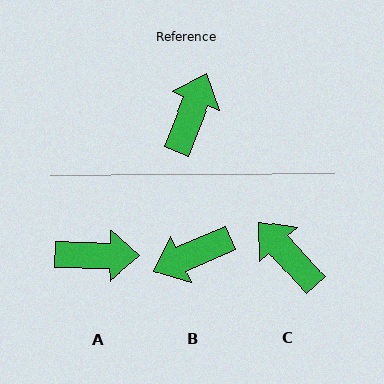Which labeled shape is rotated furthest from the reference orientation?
B, about 135 degrees away.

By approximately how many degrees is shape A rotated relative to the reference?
Approximately 70 degrees clockwise.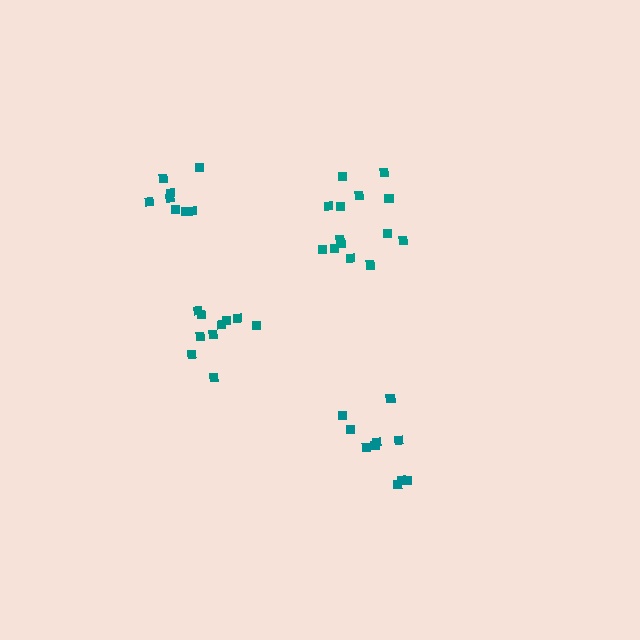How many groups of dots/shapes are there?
There are 4 groups.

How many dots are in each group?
Group 1: 8 dots, Group 2: 10 dots, Group 3: 10 dots, Group 4: 14 dots (42 total).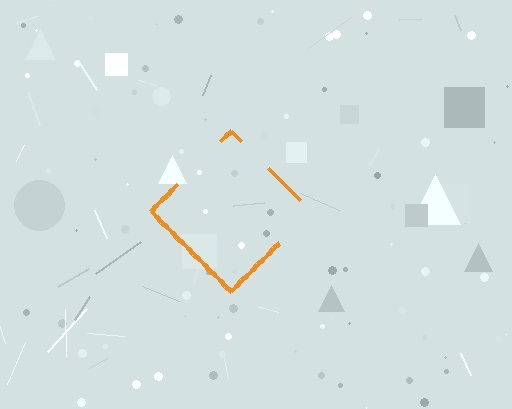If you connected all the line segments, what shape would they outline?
They would outline a diamond.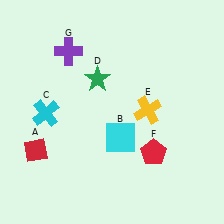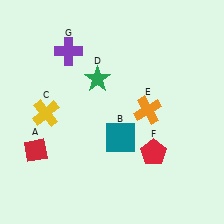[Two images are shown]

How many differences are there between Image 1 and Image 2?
There are 3 differences between the two images.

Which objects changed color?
B changed from cyan to teal. C changed from cyan to yellow. E changed from yellow to orange.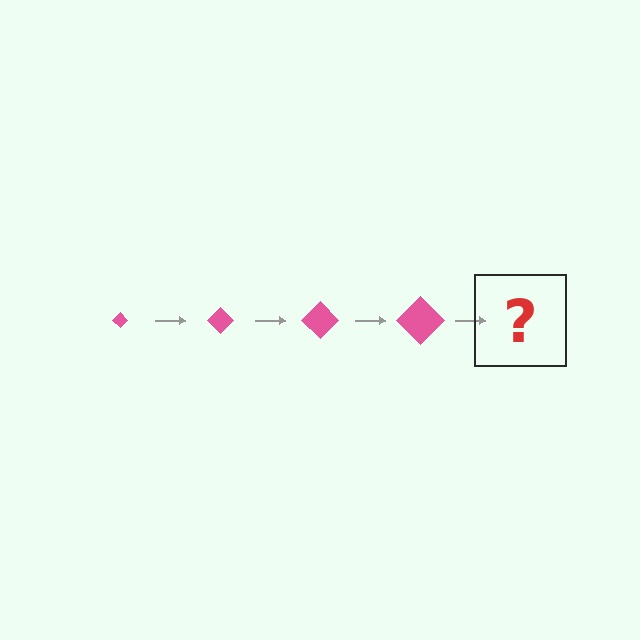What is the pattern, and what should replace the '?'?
The pattern is that the diamond gets progressively larger each step. The '?' should be a pink diamond, larger than the previous one.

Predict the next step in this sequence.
The next step is a pink diamond, larger than the previous one.